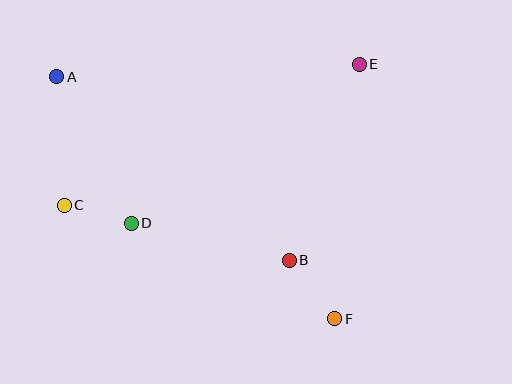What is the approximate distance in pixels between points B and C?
The distance between B and C is approximately 231 pixels.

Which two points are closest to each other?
Points C and D are closest to each other.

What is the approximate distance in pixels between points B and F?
The distance between B and F is approximately 74 pixels.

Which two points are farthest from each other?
Points A and F are farthest from each other.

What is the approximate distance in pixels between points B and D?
The distance between B and D is approximately 162 pixels.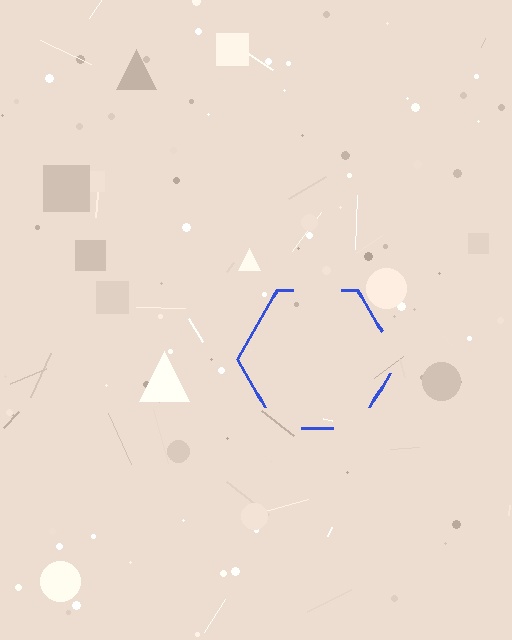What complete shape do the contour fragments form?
The contour fragments form a hexagon.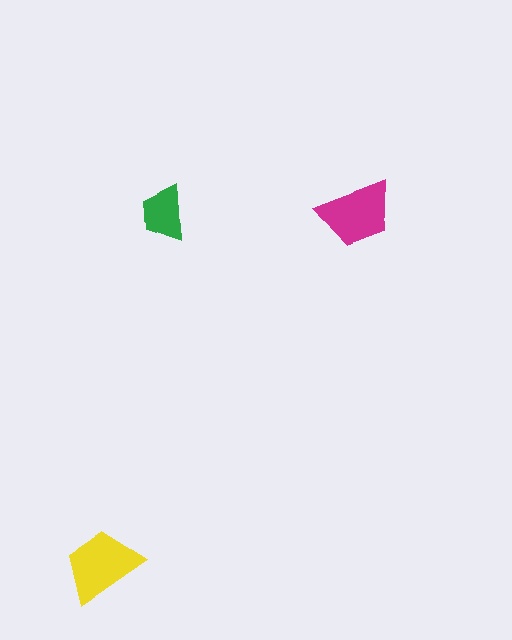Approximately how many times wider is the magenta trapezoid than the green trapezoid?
About 1.5 times wider.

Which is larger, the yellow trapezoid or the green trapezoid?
The yellow one.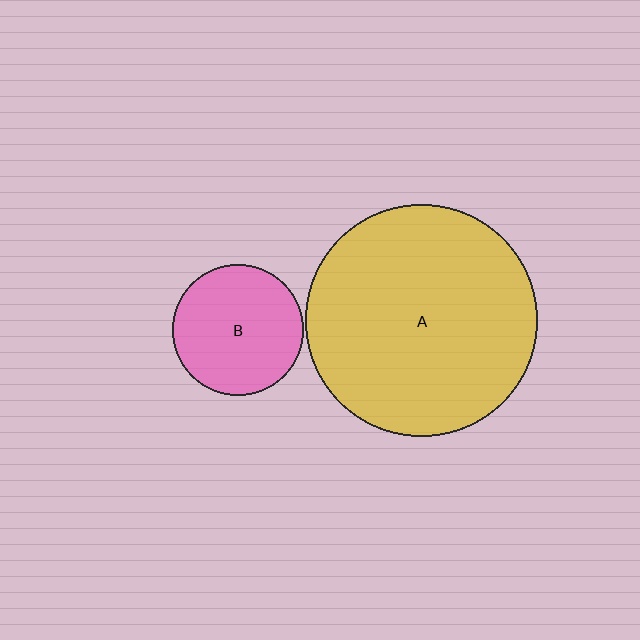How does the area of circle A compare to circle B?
Approximately 3.1 times.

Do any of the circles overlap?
No, none of the circles overlap.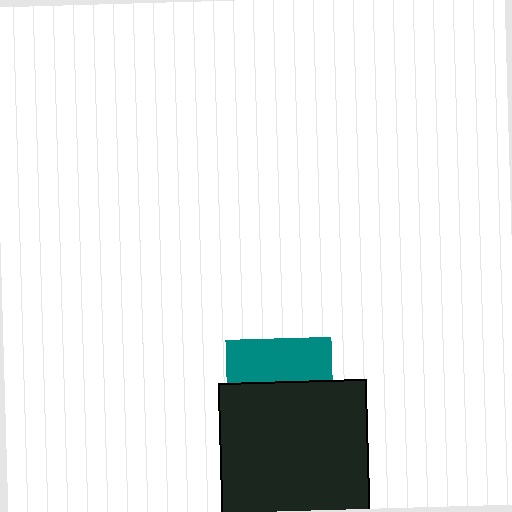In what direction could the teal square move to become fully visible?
The teal square could move up. That would shift it out from behind the black square entirely.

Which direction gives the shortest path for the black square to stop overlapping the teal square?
Moving down gives the shortest separation.